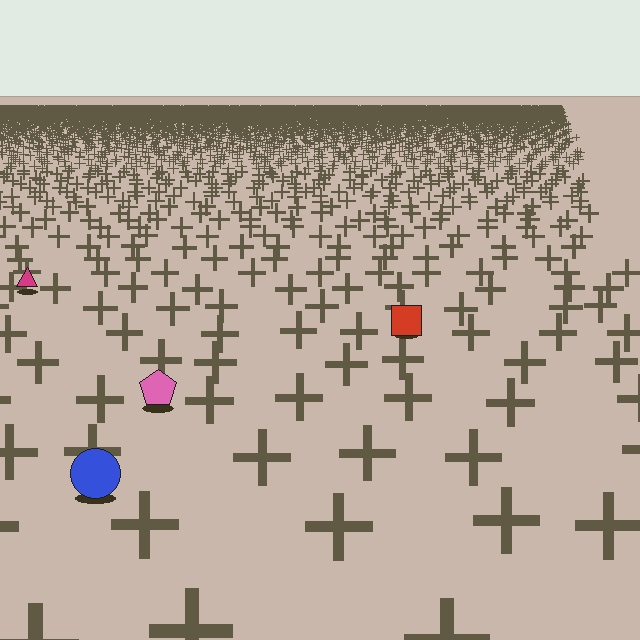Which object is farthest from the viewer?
The magenta triangle is farthest from the viewer. It appears smaller and the ground texture around it is denser.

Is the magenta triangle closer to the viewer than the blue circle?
No. The blue circle is closer — you can tell from the texture gradient: the ground texture is coarser near it.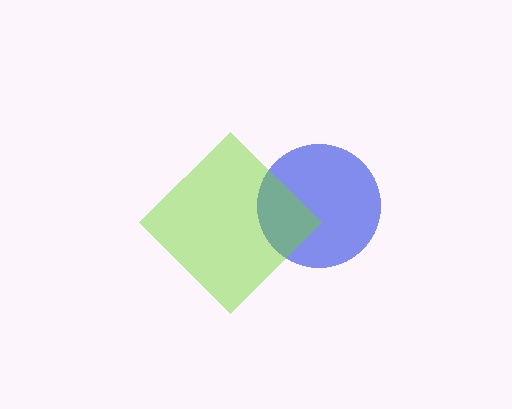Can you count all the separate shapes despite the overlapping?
Yes, there are 2 separate shapes.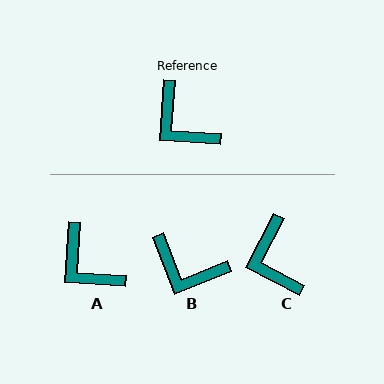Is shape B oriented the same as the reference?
No, it is off by about 25 degrees.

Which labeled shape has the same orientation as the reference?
A.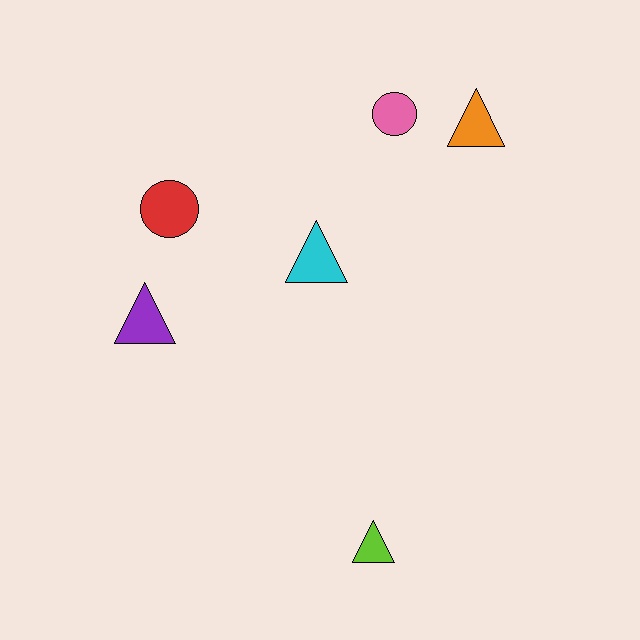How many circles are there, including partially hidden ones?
There are 2 circles.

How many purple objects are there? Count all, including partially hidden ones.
There is 1 purple object.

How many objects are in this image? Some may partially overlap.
There are 6 objects.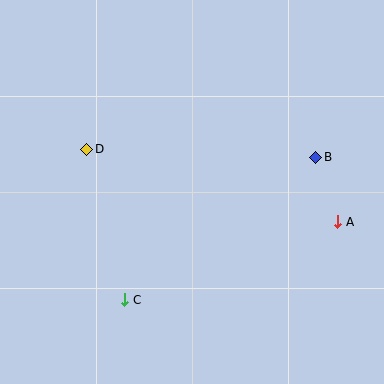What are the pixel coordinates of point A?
Point A is at (338, 222).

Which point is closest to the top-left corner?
Point D is closest to the top-left corner.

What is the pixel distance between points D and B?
The distance between D and B is 229 pixels.